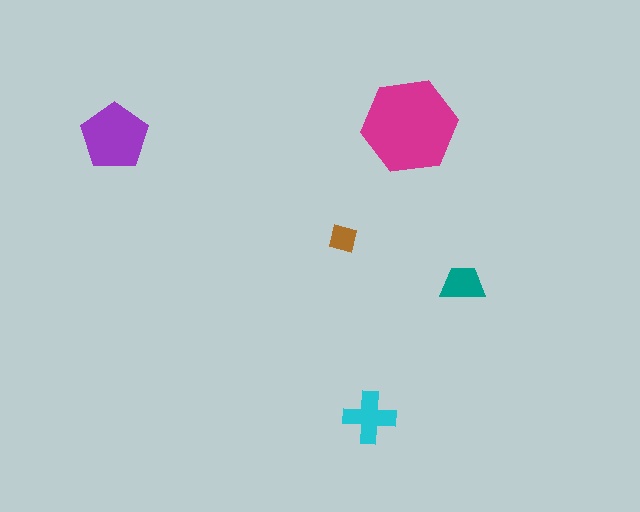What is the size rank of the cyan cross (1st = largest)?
3rd.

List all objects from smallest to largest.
The brown square, the teal trapezoid, the cyan cross, the purple pentagon, the magenta hexagon.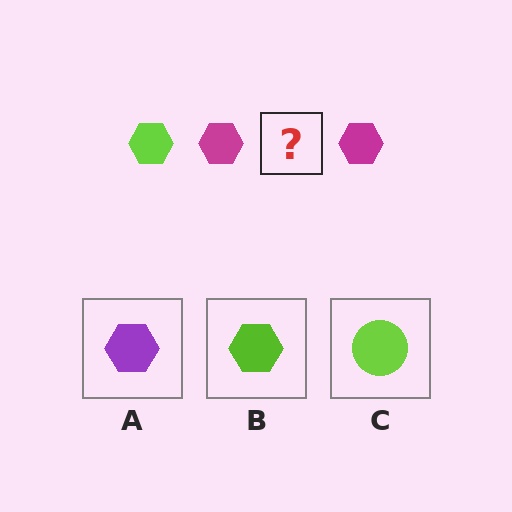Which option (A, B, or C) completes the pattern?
B.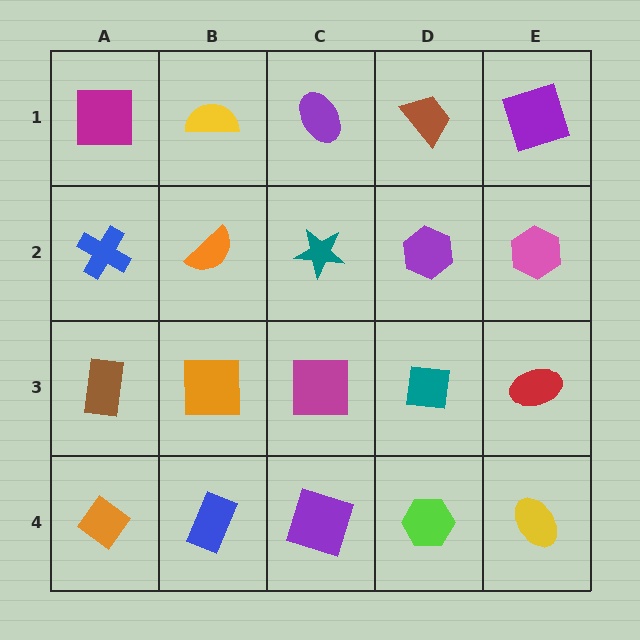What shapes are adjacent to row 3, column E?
A pink hexagon (row 2, column E), a yellow ellipse (row 4, column E), a teal square (row 3, column D).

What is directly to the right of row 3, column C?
A teal square.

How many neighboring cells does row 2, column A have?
3.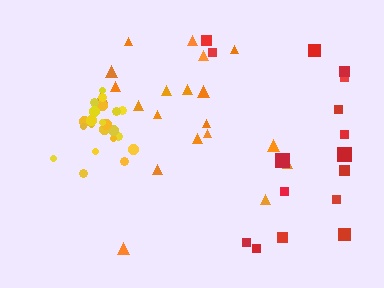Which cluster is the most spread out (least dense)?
Red.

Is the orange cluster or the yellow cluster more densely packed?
Yellow.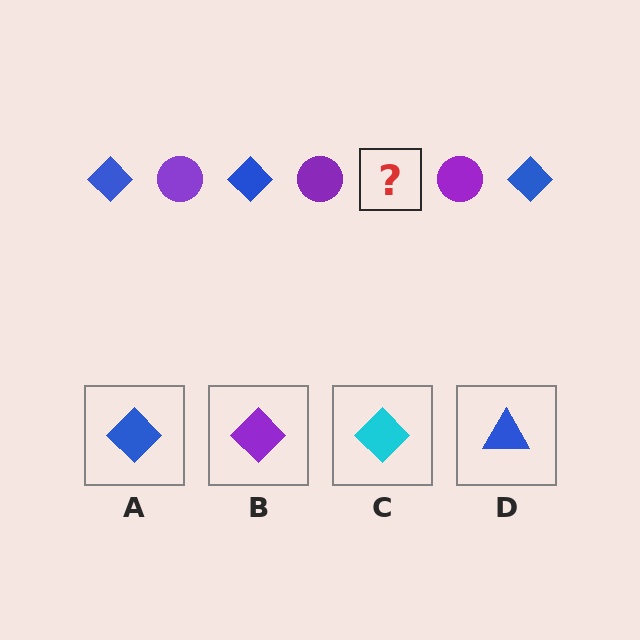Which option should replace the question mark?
Option A.